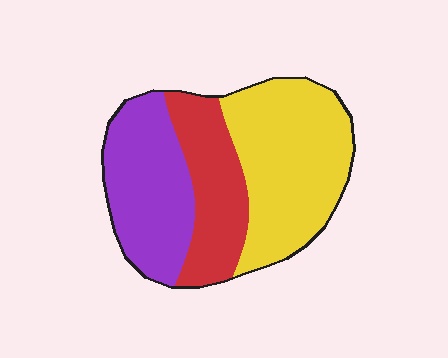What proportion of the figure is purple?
Purple takes up about one third (1/3) of the figure.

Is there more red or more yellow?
Yellow.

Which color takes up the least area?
Red, at roughly 25%.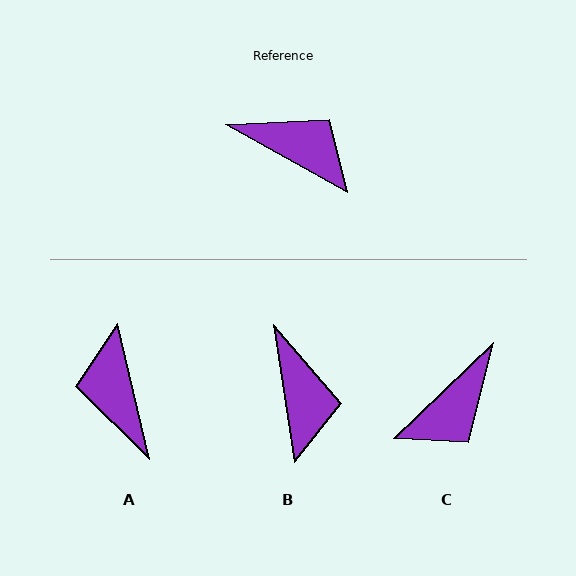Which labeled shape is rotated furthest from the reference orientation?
A, about 133 degrees away.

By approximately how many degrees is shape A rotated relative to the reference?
Approximately 133 degrees counter-clockwise.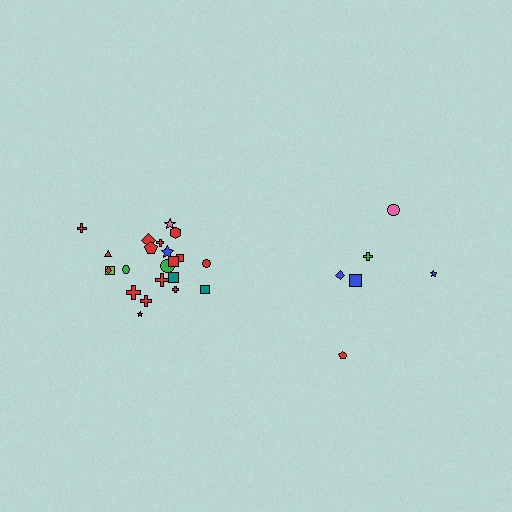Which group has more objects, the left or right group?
The left group.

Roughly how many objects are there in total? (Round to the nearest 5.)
Roughly 30 objects in total.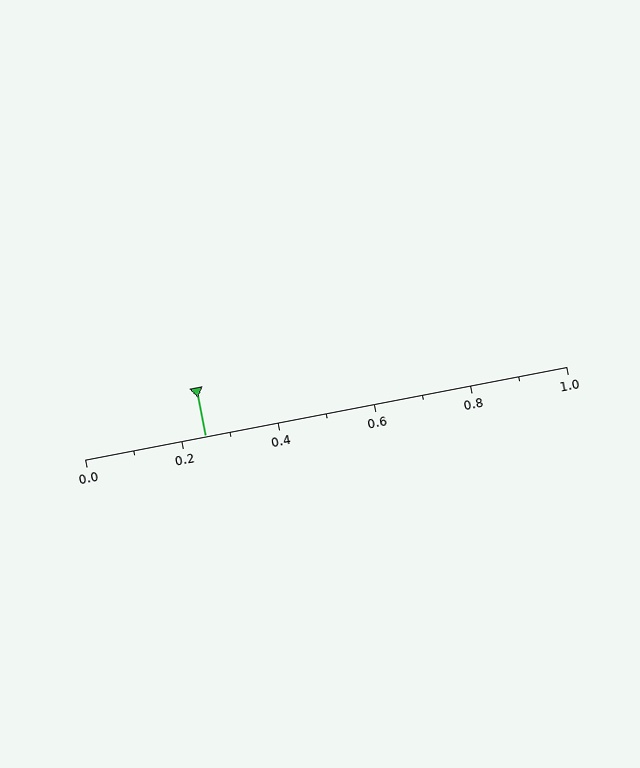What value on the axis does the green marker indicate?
The marker indicates approximately 0.25.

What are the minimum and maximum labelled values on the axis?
The axis runs from 0.0 to 1.0.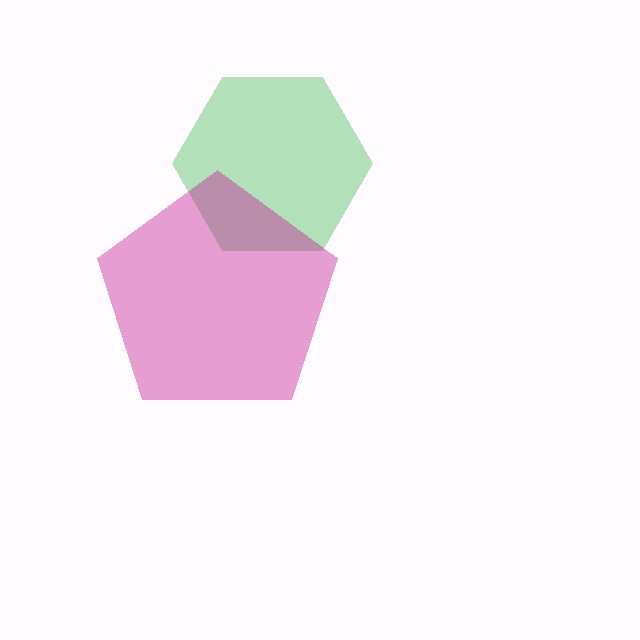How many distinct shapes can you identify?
There are 2 distinct shapes: a green hexagon, a magenta pentagon.